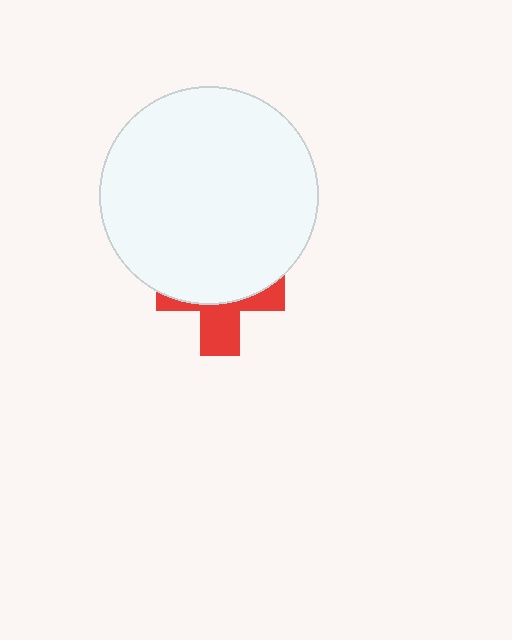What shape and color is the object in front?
The object in front is a white circle.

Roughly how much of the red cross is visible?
A small part of it is visible (roughly 41%).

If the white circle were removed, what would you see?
You would see the complete red cross.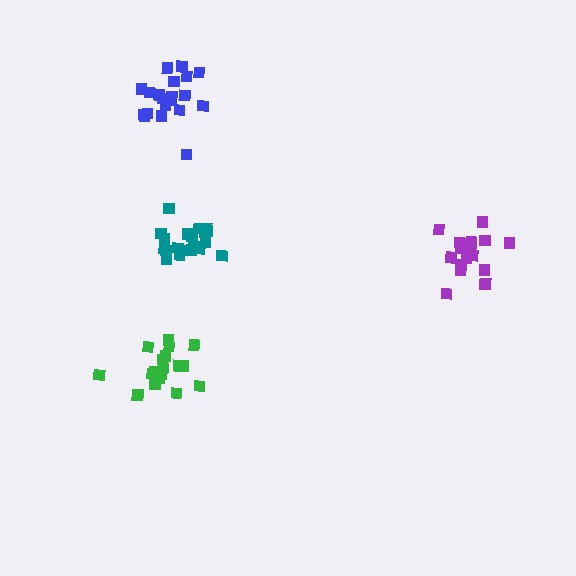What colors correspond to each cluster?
The clusters are colored: green, purple, blue, teal.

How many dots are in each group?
Group 1: 19 dots, Group 2: 18 dots, Group 3: 21 dots, Group 4: 20 dots (78 total).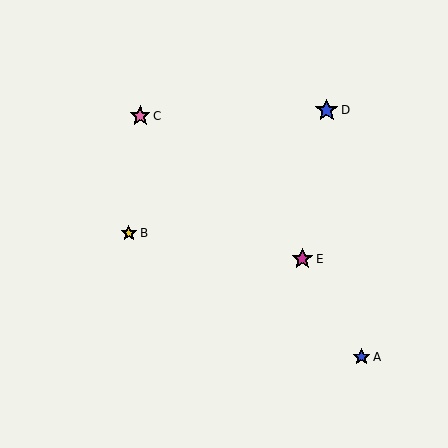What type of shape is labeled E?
Shape E is a magenta star.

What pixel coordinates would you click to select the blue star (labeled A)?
Click at (362, 357) to select the blue star A.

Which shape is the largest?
The blue star (labeled D) is the largest.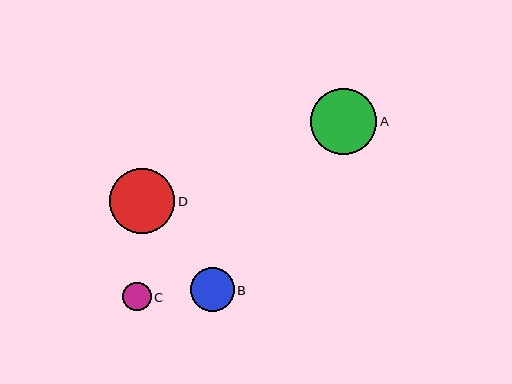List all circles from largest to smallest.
From largest to smallest: A, D, B, C.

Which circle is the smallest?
Circle C is the smallest with a size of approximately 28 pixels.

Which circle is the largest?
Circle A is the largest with a size of approximately 67 pixels.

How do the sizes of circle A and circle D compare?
Circle A and circle D are approximately the same size.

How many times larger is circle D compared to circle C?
Circle D is approximately 2.3 times the size of circle C.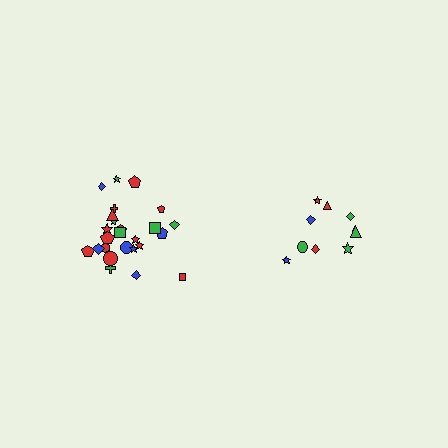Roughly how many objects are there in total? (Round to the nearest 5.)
Roughly 35 objects in total.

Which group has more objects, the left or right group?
The left group.